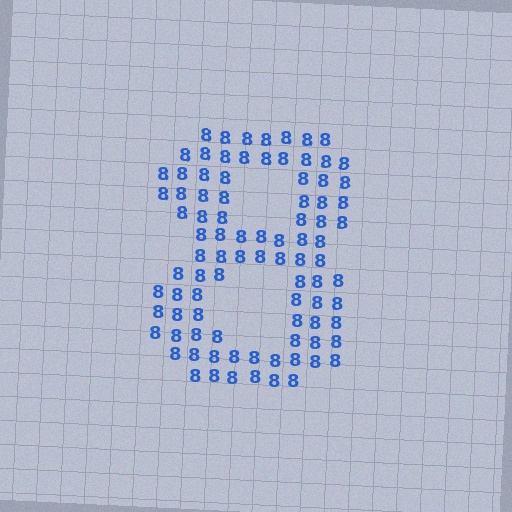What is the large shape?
The large shape is the digit 8.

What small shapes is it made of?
It is made of small digit 8's.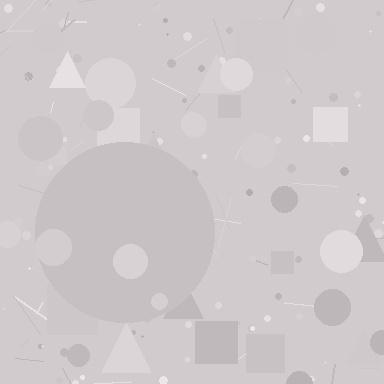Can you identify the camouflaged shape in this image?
The camouflaged shape is a circle.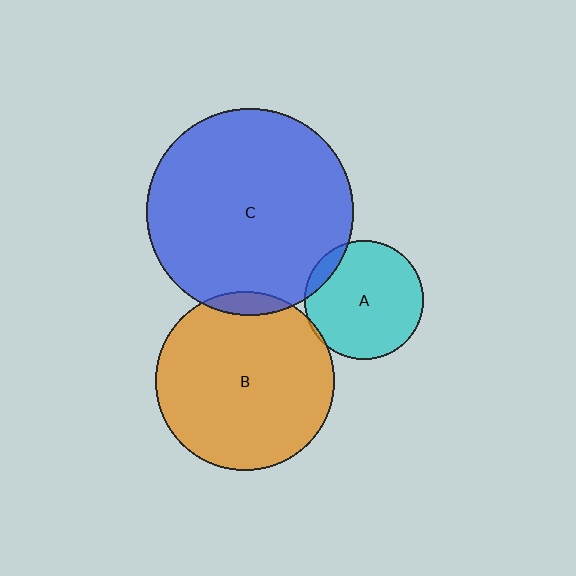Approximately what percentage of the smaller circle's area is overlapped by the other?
Approximately 5%.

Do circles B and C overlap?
Yes.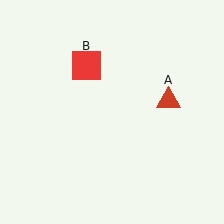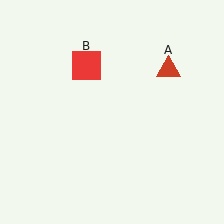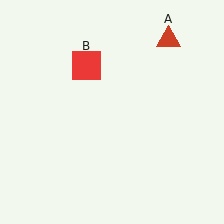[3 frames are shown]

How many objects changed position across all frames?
1 object changed position: red triangle (object A).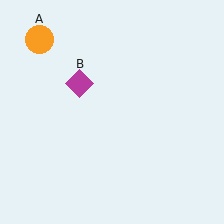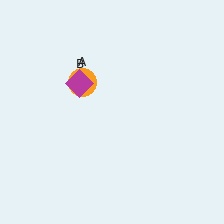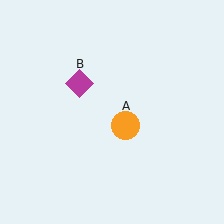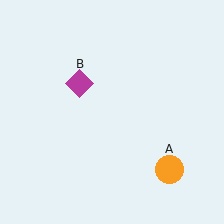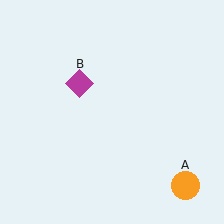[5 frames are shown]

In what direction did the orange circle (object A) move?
The orange circle (object A) moved down and to the right.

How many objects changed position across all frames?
1 object changed position: orange circle (object A).